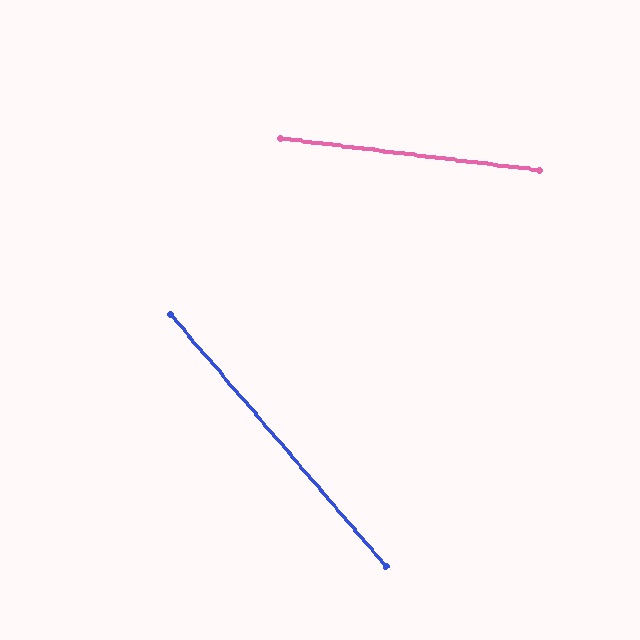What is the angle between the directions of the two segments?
Approximately 42 degrees.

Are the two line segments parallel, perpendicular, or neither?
Neither parallel nor perpendicular — they differ by about 42°.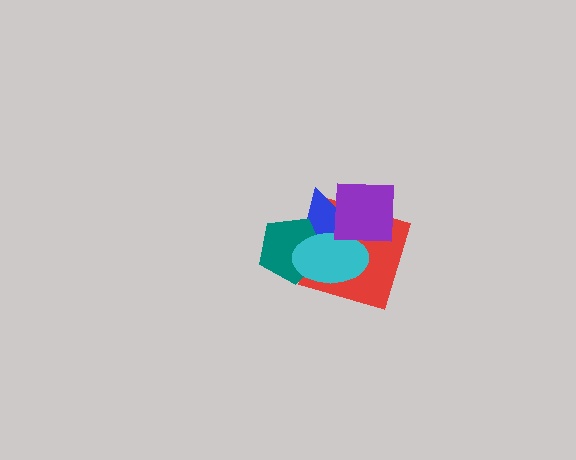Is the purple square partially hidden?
No, no other shape covers it.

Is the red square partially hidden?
Yes, it is partially covered by another shape.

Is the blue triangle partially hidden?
Yes, it is partially covered by another shape.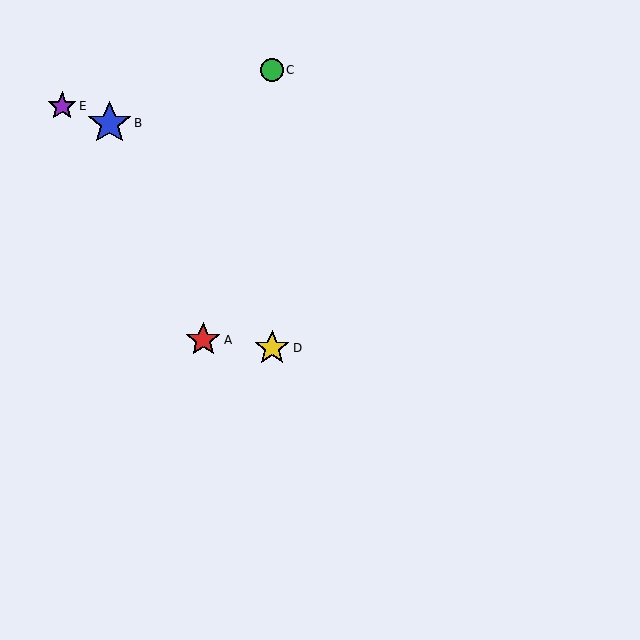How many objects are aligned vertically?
2 objects (C, D) are aligned vertically.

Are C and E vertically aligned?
No, C is at x≈272 and E is at x≈62.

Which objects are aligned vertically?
Objects C, D are aligned vertically.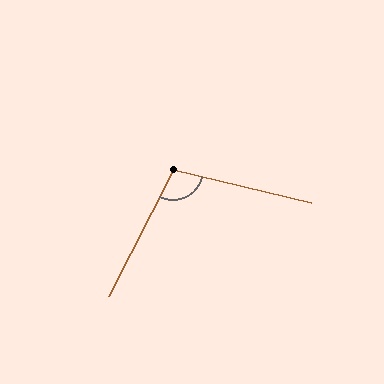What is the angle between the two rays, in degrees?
Approximately 103 degrees.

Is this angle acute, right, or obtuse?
It is obtuse.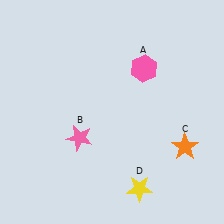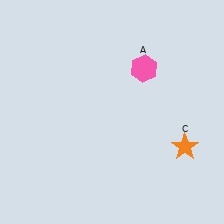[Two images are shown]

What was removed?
The yellow star (D), the pink star (B) were removed in Image 2.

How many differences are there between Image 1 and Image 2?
There are 2 differences between the two images.